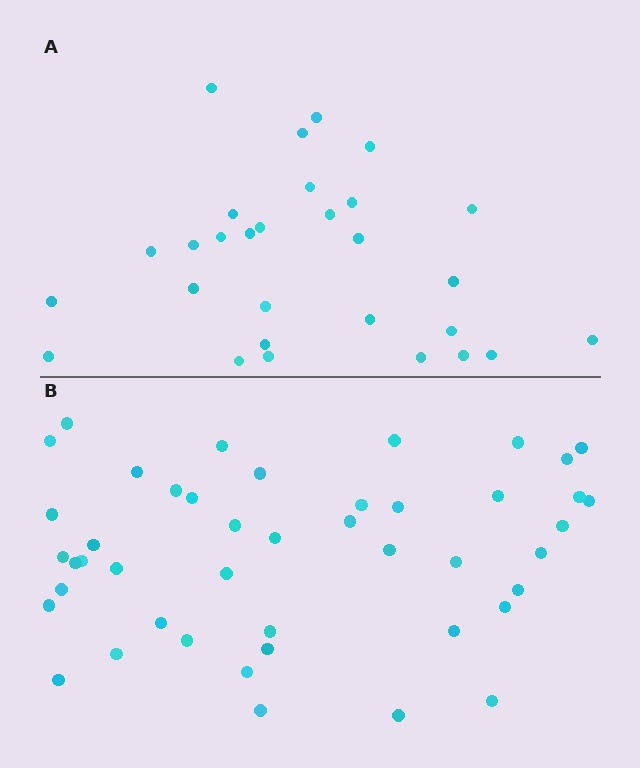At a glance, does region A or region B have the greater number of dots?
Region B (the bottom region) has more dots.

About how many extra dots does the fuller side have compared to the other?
Region B has approximately 15 more dots than region A.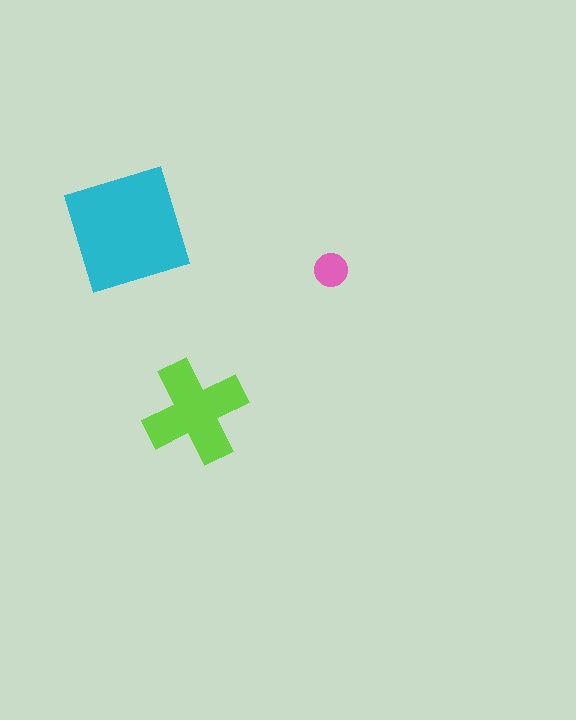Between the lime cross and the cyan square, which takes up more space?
The cyan square.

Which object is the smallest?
The pink circle.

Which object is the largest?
The cyan square.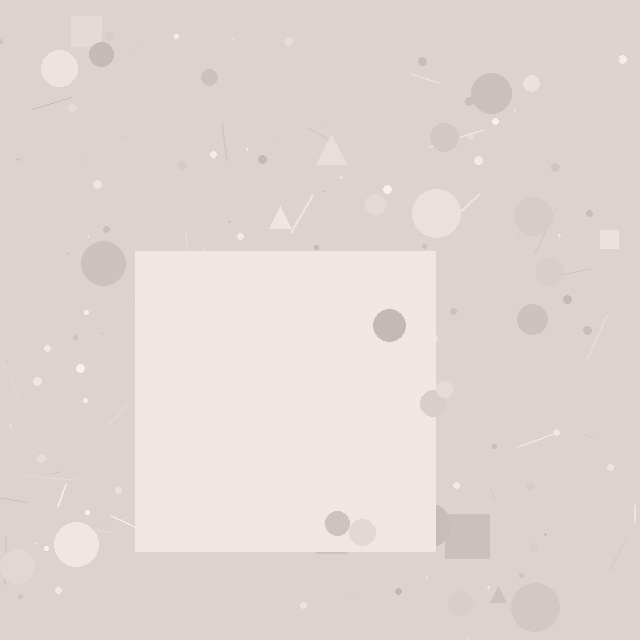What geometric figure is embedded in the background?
A square is embedded in the background.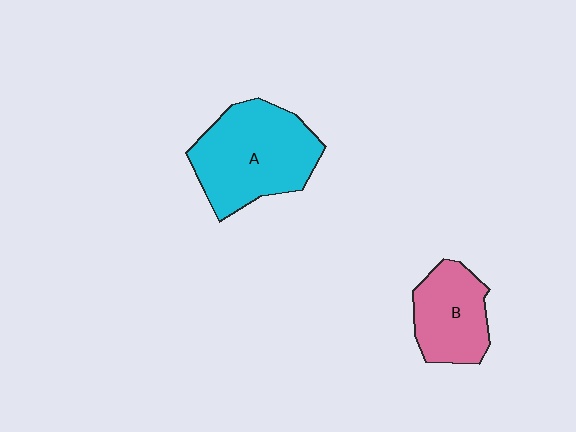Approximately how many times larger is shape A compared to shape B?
Approximately 1.6 times.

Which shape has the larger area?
Shape A (cyan).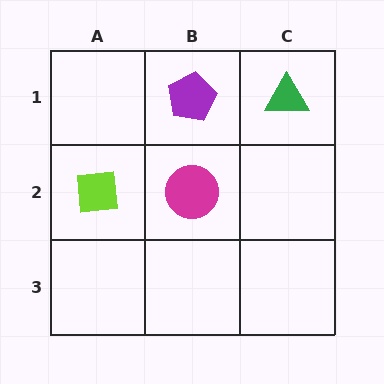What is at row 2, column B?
A magenta circle.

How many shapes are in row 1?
2 shapes.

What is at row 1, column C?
A green triangle.